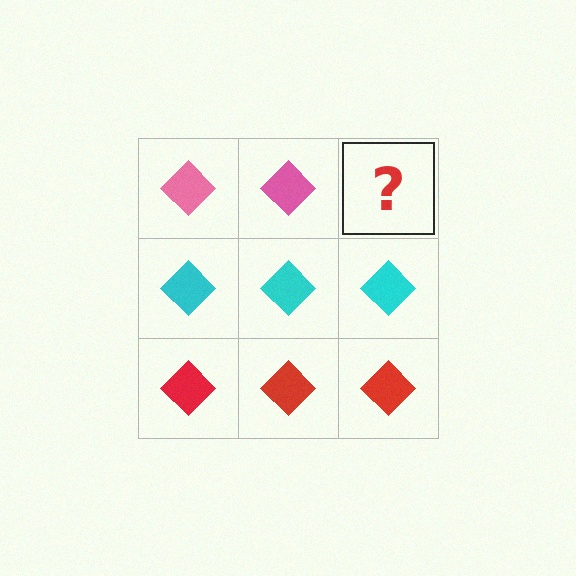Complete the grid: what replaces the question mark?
The question mark should be replaced with a pink diamond.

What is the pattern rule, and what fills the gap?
The rule is that each row has a consistent color. The gap should be filled with a pink diamond.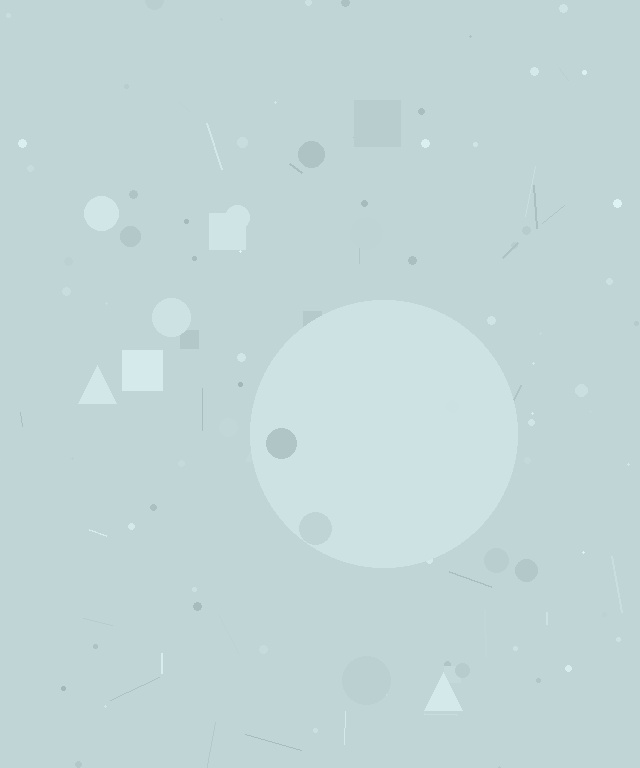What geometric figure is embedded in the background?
A circle is embedded in the background.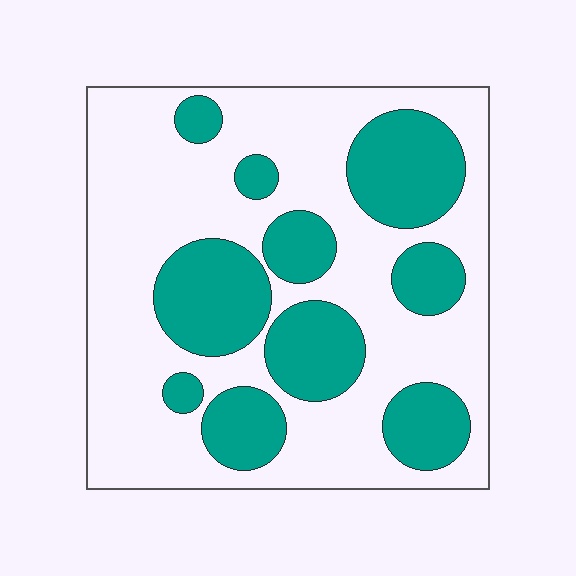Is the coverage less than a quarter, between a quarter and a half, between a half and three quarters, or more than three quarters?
Between a quarter and a half.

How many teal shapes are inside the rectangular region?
10.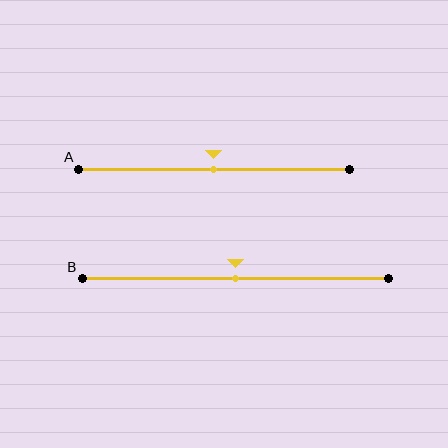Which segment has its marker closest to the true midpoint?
Segment A has its marker closest to the true midpoint.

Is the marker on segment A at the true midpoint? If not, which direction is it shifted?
Yes, the marker on segment A is at the true midpoint.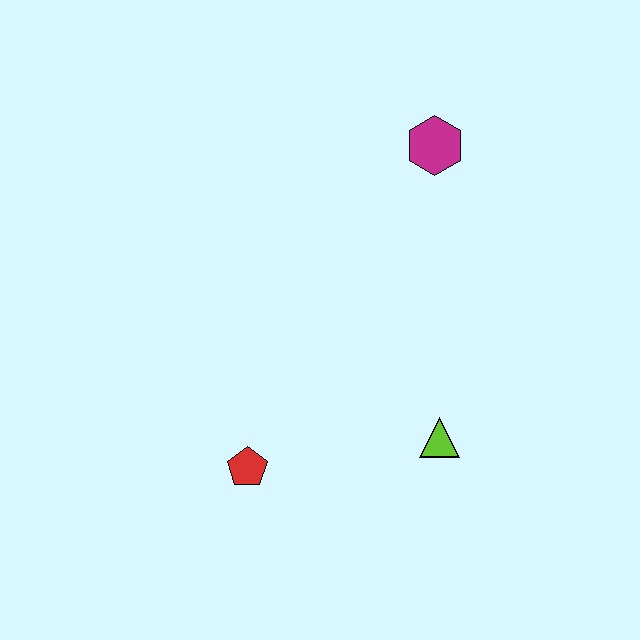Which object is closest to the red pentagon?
The lime triangle is closest to the red pentagon.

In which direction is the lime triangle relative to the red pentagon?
The lime triangle is to the right of the red pentagon.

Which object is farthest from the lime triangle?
The magenta hexagon is farthest from the lime triangle.